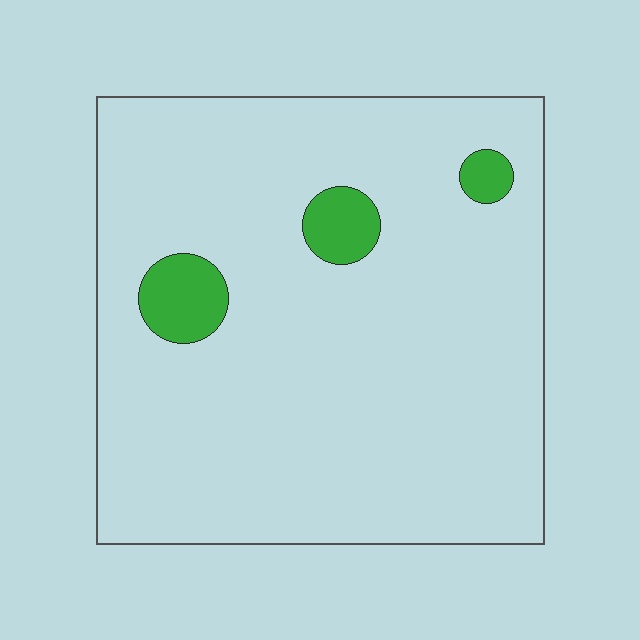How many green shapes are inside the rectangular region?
3.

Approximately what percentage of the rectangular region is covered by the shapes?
Approximately 5%.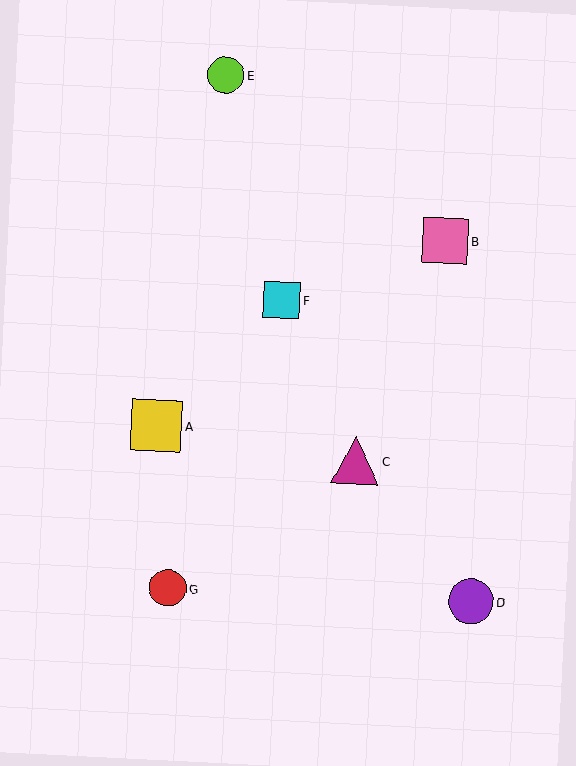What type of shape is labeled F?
Shape F is a cyan square.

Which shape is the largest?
The yellow square (labeled A) is the largest.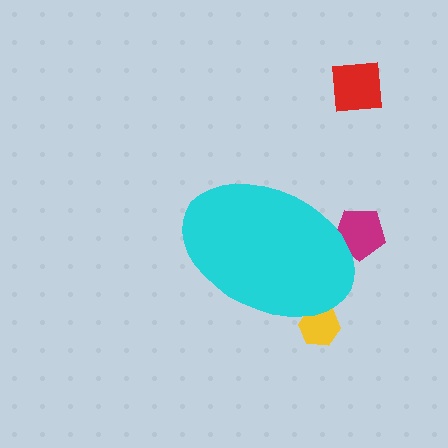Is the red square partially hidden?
No, the red square is fully visible.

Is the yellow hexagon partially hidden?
Yes, the yellow hexagon is partially hidden behind the cyan ellipse.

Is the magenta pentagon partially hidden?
Yes, the magenta pentagon is partially hidden behind the cyan ellipse.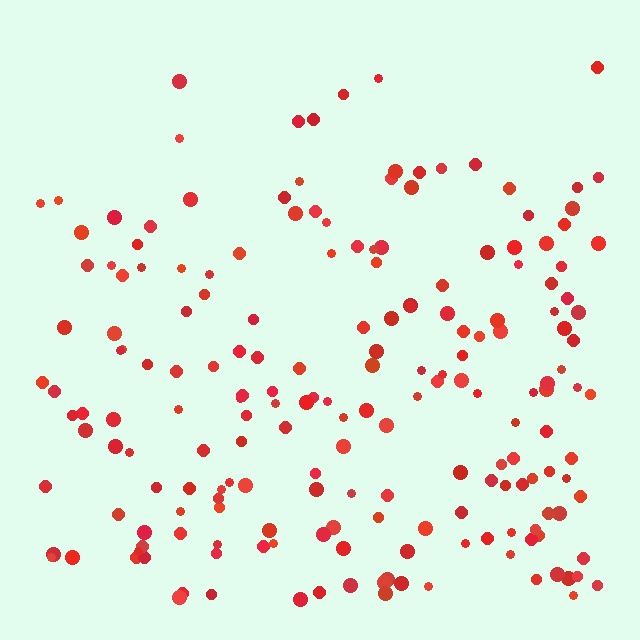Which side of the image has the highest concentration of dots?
The bottom.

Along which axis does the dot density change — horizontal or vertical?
Vertical.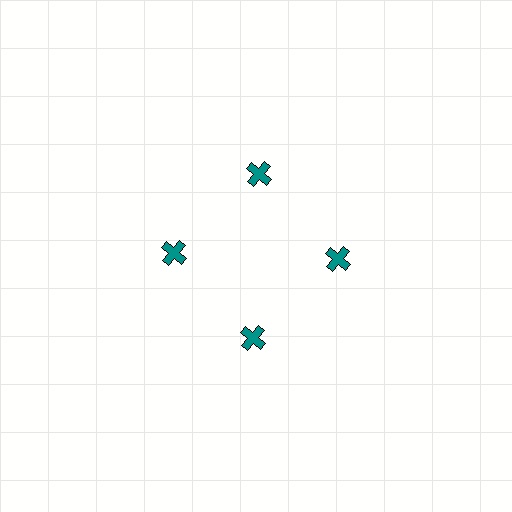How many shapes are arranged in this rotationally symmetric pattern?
There are 4 shapes, arranged in 4 groups of 1.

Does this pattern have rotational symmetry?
Yes, this pattern has 4-fold rotational symmetry. It looks the same after rotating 90 degrees around the center.